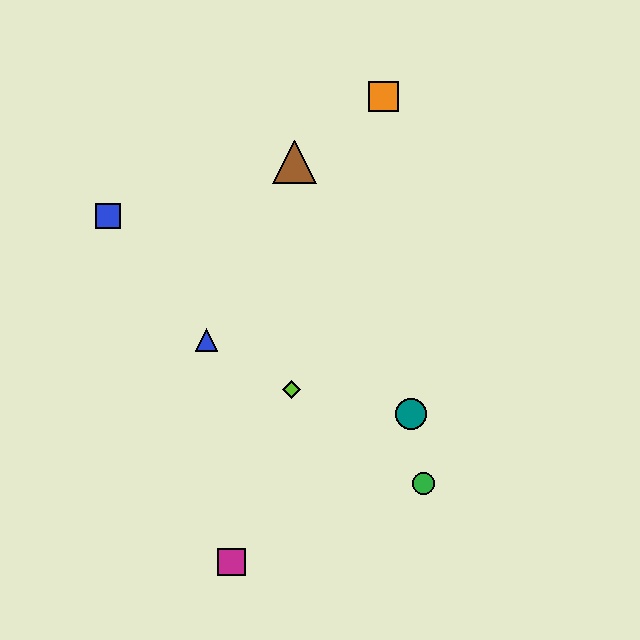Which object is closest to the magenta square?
The lime diamond is closest to the magenta square.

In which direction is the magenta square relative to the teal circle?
The magenta square is to the left of the teal circle.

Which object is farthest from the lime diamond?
The orange square is farthest from the lime diamond.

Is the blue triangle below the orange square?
Yes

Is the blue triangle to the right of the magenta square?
No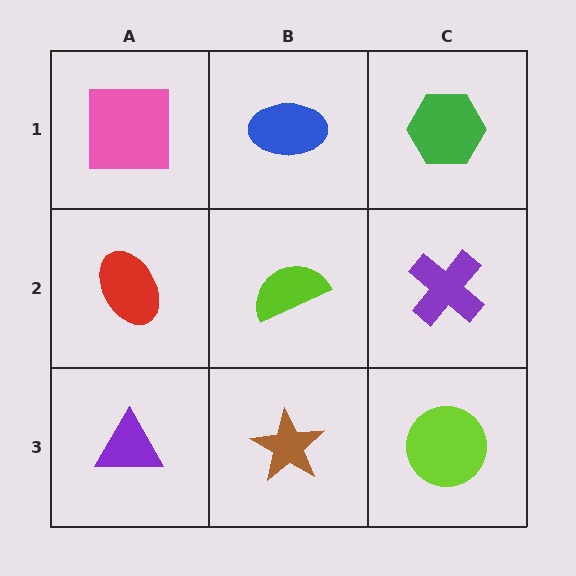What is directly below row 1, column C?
A purple cross.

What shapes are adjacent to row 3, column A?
A red ellipse (row 2, column A), a brown star (row 3, column B).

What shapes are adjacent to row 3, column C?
A purple cross (row 2, column C), a brown star (row 3, column B).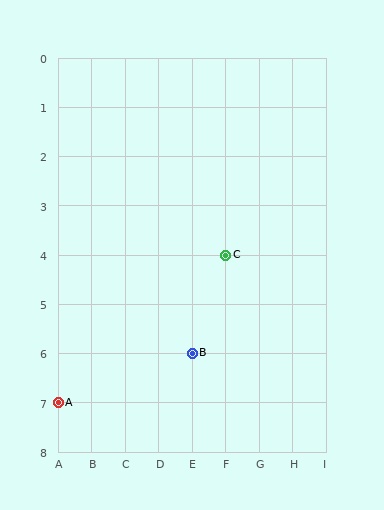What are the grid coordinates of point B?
Point B is at grid coordinates (E, 6).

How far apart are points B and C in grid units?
Points B and C are 1 column and 2 rows apart (about 2.2 grid units diagonally).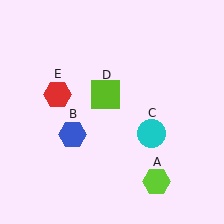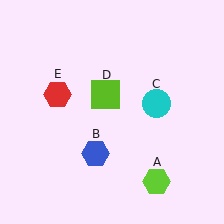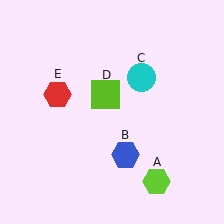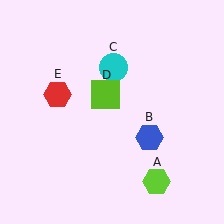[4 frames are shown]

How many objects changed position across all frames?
2 objects changed position: blue hexagon (object B), cyan circle (object C).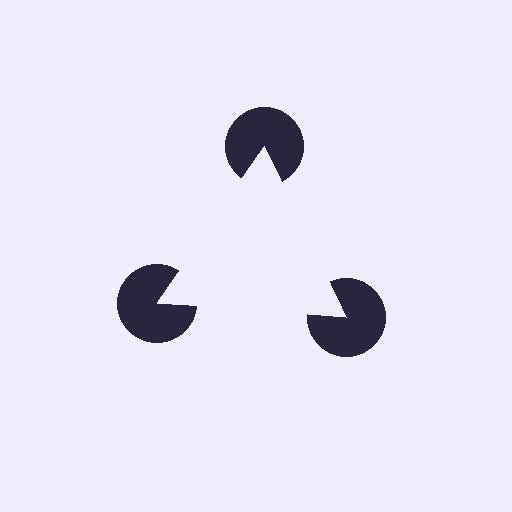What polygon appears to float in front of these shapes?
An illusory triangle — its edges are inferred from the aligned wedge cuts in the pac-man discs, not physically drawn.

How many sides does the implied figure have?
3 sides.